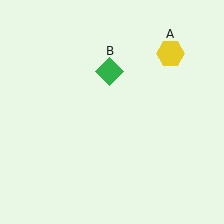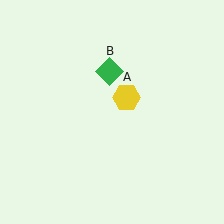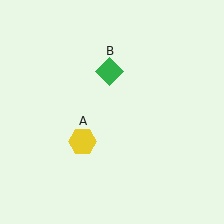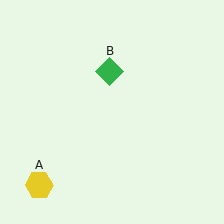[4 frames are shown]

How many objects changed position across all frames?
1 object changed position: yellow hexagon (object A).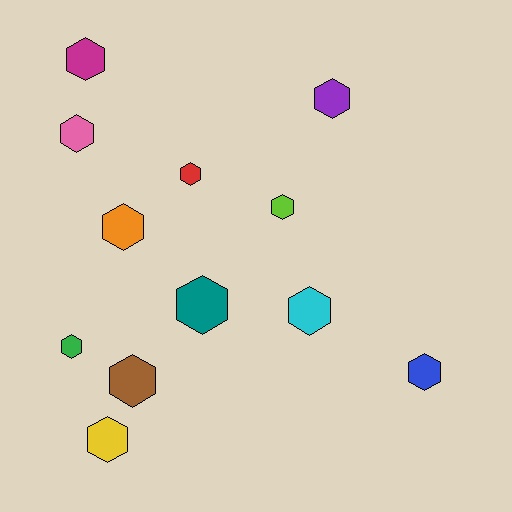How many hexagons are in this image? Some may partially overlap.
There are 12 hexagons.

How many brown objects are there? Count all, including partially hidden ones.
There is 1 brown object.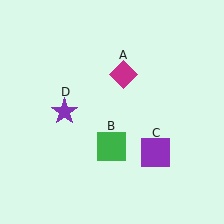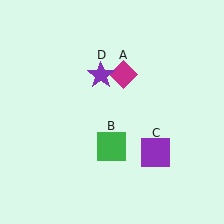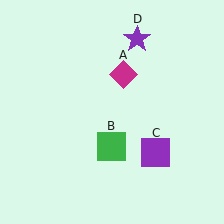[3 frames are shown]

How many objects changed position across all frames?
1 object changed position: purple star (object D).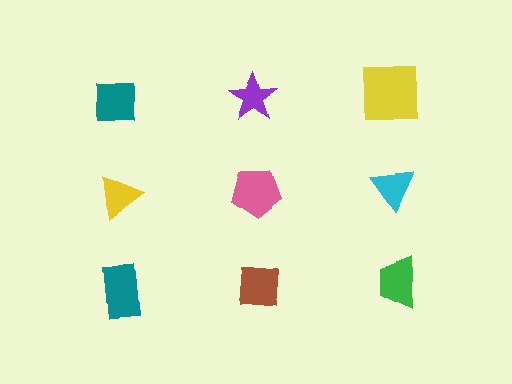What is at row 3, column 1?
A teal rectangle.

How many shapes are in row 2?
3 shapes.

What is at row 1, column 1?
A teal square.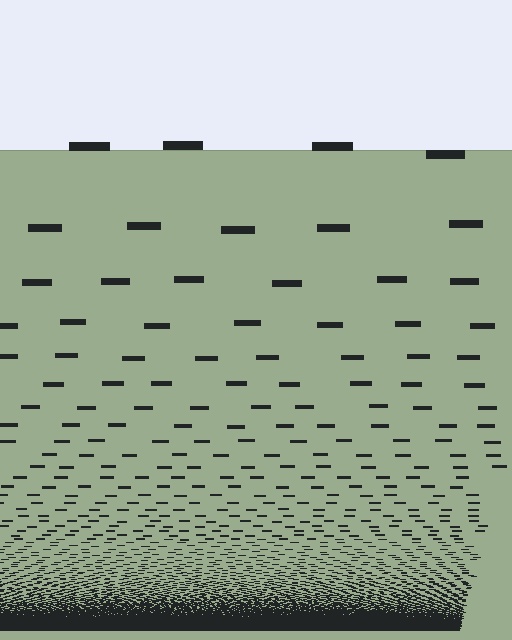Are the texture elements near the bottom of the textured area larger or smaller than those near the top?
Smaller. The gradient is inverted — elements near the bottom are smaller and denser.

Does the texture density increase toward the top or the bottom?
Density increases toward the bottom.